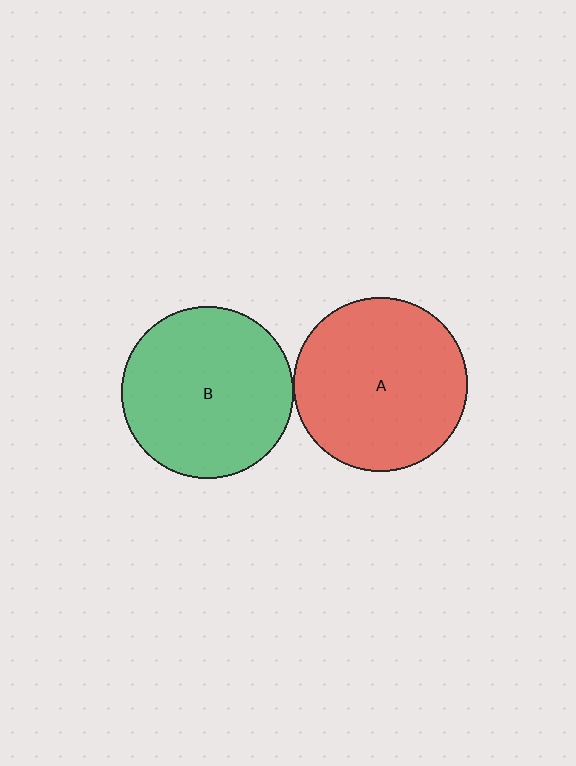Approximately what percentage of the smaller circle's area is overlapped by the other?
Approximately 5%.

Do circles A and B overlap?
Yes.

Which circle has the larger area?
Circle A (red).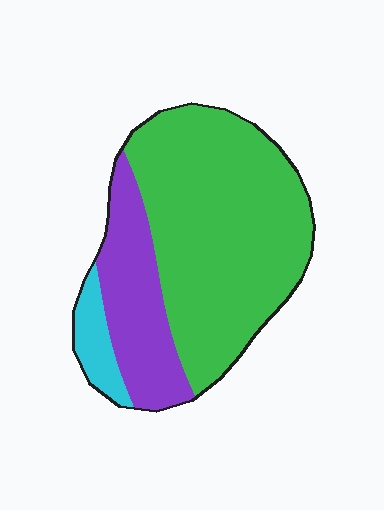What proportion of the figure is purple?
Purple takes up between a sixth and a third of the figure.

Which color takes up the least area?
Cyan, at roughly 10%.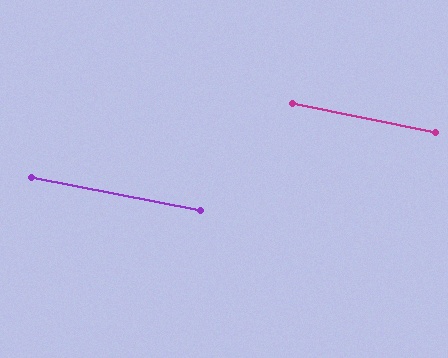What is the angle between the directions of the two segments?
Approximately 1 degree.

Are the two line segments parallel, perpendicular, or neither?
Parallel — their directions differ by only 0.8°.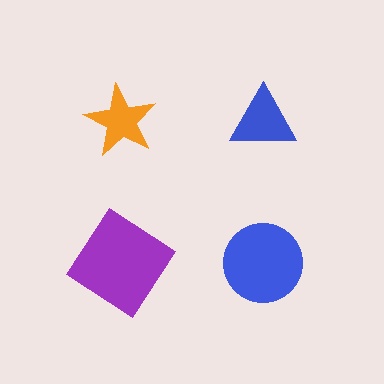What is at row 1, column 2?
A blue triangle.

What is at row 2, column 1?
A purple diamond.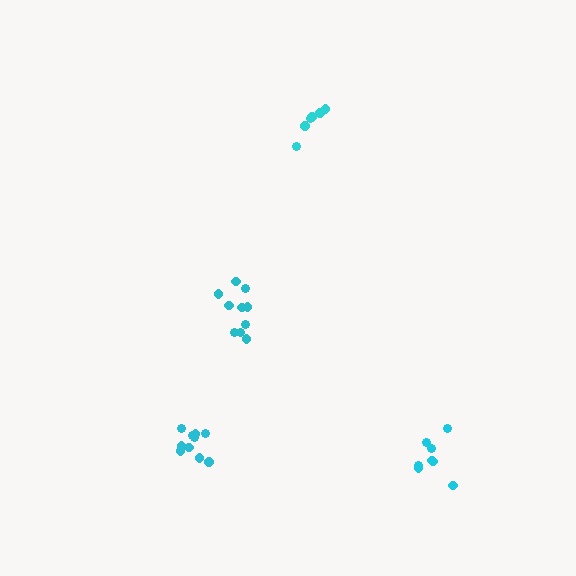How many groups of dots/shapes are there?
There are 4 groups.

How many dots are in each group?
Group 1: 8 dots, Group 2: 6 dots, Group 3: 10 dots, Group 4: 10 dots (34 total).